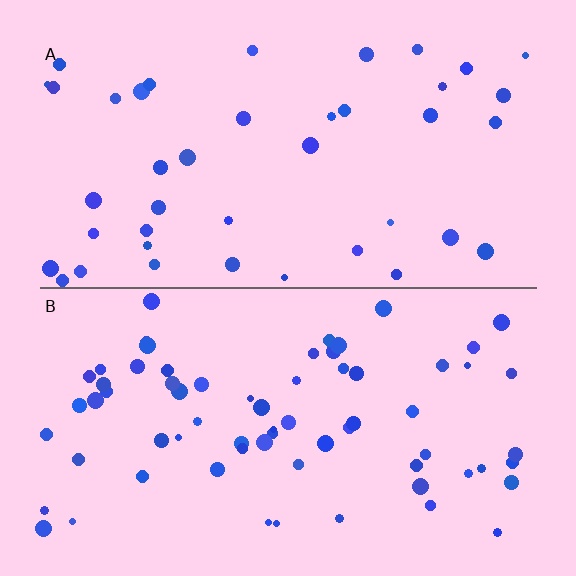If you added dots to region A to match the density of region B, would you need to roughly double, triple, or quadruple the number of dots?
Approximately double.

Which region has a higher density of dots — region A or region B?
B (the bottom).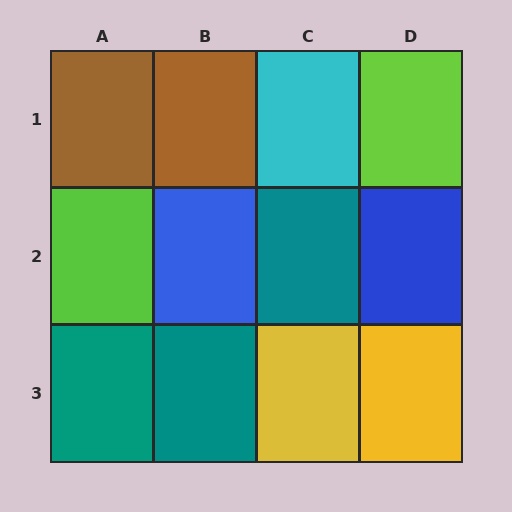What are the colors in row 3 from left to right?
Teal, teal, yellow, yellow.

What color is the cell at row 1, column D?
Lime.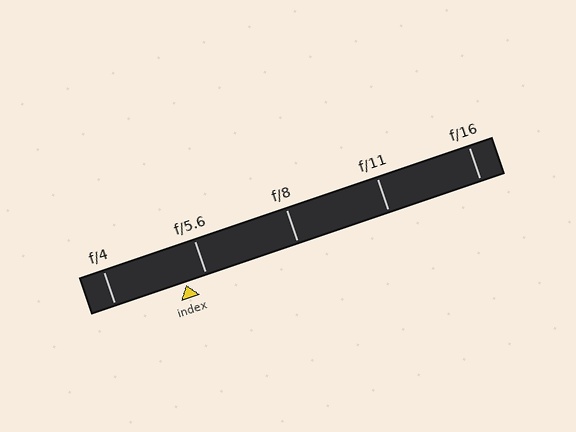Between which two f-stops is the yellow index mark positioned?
The index mark is between f/4 and f/5.6.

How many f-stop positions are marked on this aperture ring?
There are 5 f-stop positions marked.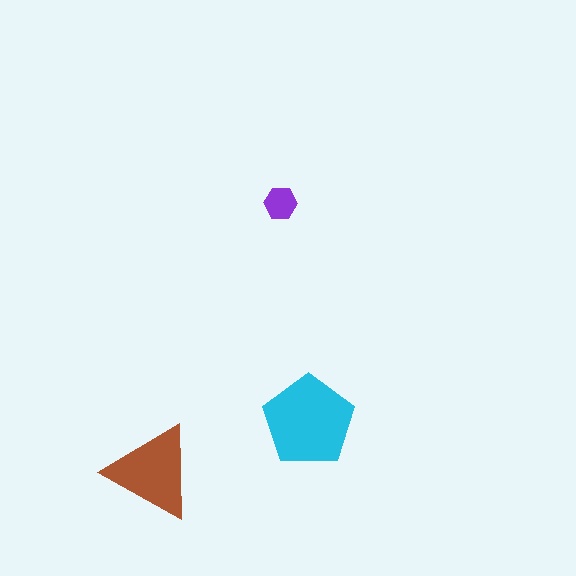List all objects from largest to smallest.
The cyan pentagon, the brown triangle, the purple hexagon.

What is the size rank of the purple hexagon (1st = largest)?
3rd.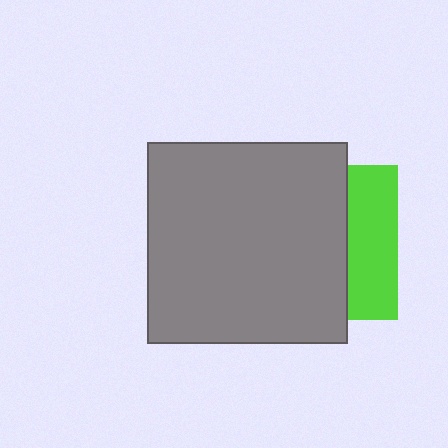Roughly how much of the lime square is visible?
A small part of it is visible (roughly 32%).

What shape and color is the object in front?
The object in front is a gray square.